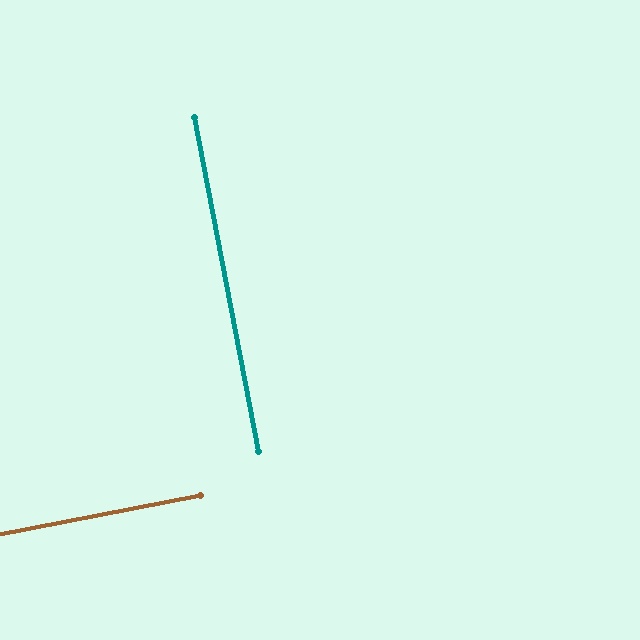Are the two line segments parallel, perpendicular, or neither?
Perpendicular — they meet at approximately 90°.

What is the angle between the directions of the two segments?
Approximately 90 degrees.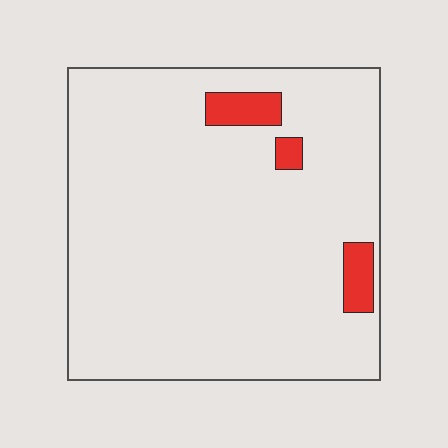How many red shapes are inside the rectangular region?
3.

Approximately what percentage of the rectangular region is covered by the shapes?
Approximately 5%.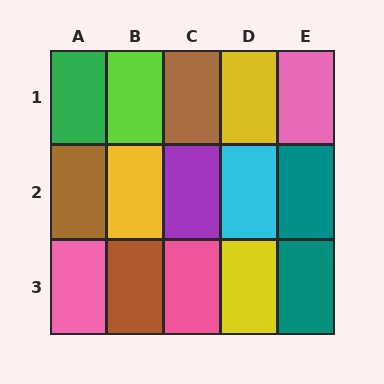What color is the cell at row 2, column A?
Brown.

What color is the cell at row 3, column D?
Yellow.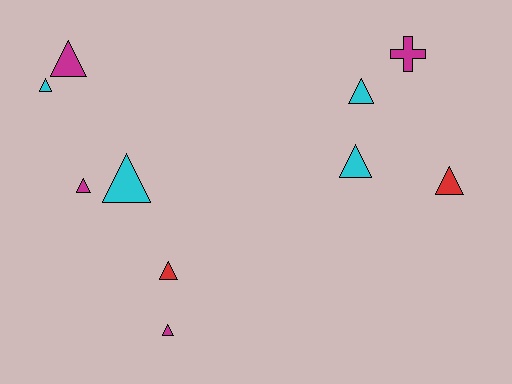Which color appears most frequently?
Cyan, with 4 objects.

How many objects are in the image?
There are 10 objects.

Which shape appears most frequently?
Triangle, with 9 objects.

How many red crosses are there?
There are no red crosses.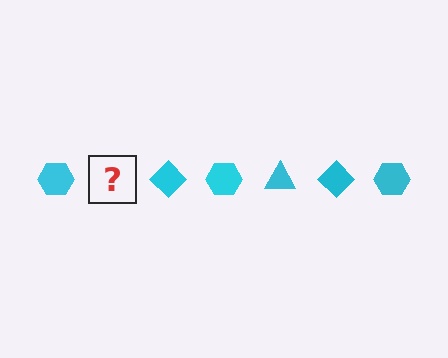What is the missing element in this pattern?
The missing element is a cyan triangle.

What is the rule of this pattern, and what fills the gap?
The rule is that the pattern cycles through hexagon, triangle, diamond shapes in cyan. The gap should be filled with a cyan triangle.